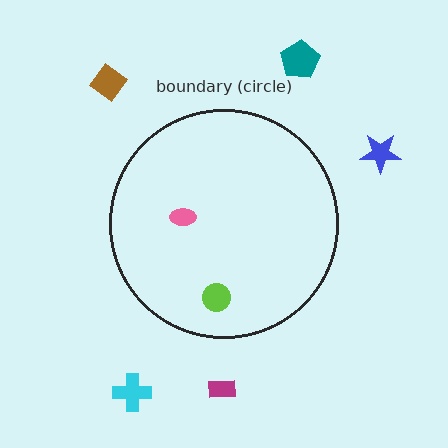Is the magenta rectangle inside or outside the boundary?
Outside.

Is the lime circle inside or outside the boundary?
Inside.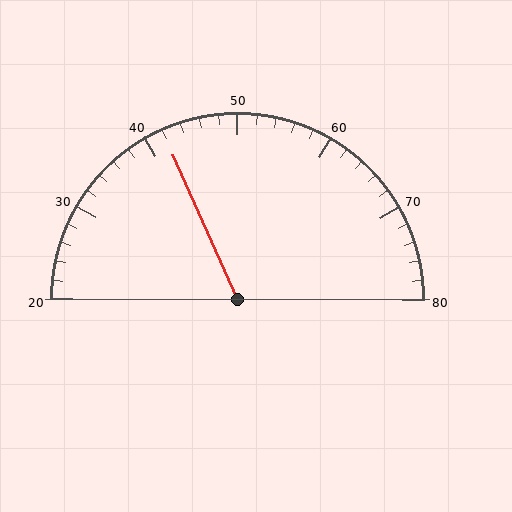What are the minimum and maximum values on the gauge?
The gauge ranges from 20 to 80.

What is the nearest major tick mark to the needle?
The nearest major tick mark is 40.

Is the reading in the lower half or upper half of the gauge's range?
The reading is in the lower half of the range (20 to 80).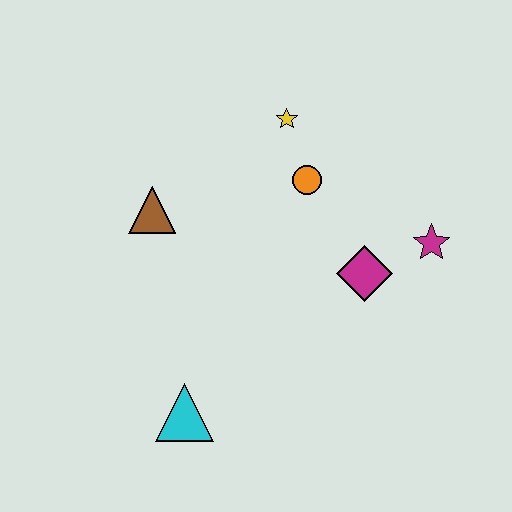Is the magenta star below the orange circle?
Yes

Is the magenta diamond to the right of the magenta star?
No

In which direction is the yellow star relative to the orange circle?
The yellow star is above the orange circle.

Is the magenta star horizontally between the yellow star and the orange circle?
No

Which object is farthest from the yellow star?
The cyan triangle is farthest from the yellow star.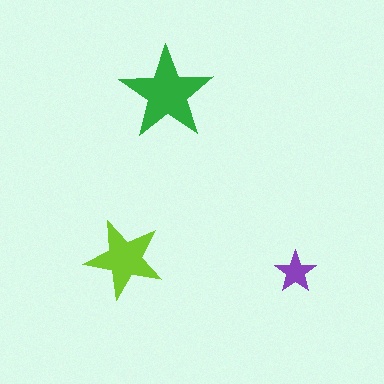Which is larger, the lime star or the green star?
The green one.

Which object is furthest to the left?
The lime star is leftmost.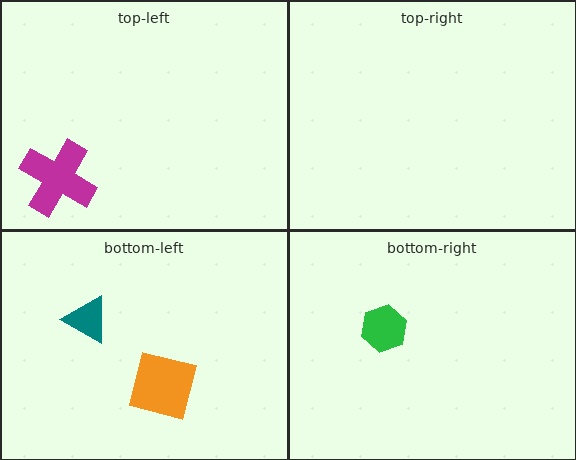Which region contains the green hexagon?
The bottom-right region.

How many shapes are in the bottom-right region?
1.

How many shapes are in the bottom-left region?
2.